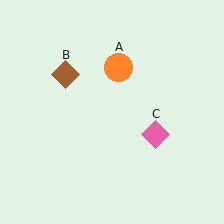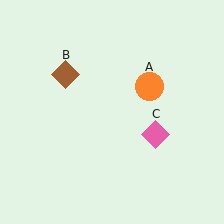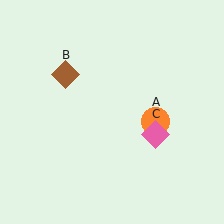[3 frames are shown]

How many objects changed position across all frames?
1 object changed position: orange circle (object A).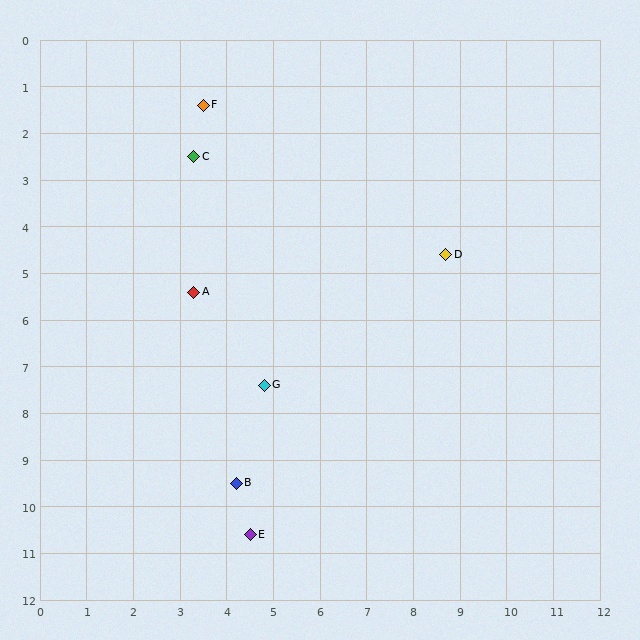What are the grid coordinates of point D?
Point D is at approximately (8.7, 4.6).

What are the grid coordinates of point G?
Point G is at approximately (4.8, 7.4).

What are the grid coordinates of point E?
Point E is at approximately (4.5, 10.6).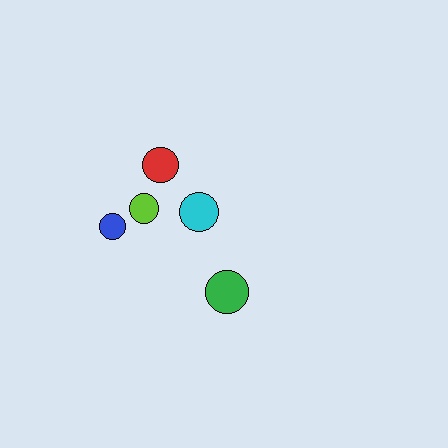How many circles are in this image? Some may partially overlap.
There are 5 circles.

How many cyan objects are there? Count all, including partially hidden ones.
There is 1 cyan object.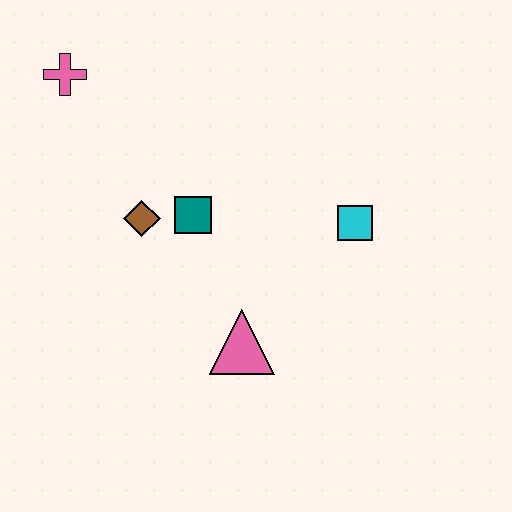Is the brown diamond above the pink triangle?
Yes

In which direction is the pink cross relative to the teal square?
The pink cross is above the teal square.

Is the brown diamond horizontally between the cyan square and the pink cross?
Yes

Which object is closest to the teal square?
The brown diamond is closest to the teal square.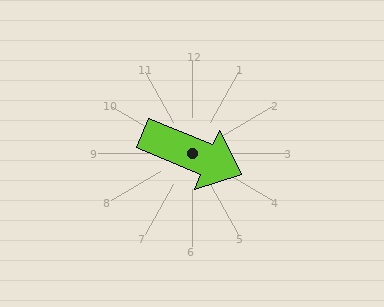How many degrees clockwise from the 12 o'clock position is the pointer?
Approximately 113 degrees.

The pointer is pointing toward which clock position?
Roughly 4 o'clock.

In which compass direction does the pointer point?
Southeast.